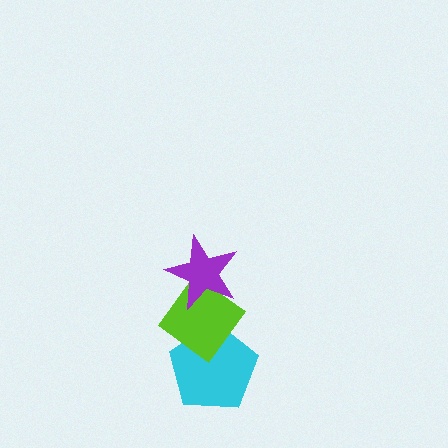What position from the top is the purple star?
The purple star is 1st from the top.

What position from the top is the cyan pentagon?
The cyan pentagon is 3rd from the top.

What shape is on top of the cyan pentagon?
The lime diamond is on top of the cyan pentagon.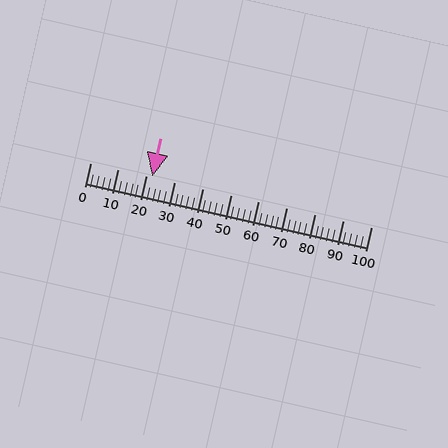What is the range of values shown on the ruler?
The ruler shows values from 0 to 100.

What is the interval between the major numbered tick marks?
The major tick marks are spaced 10 units apart.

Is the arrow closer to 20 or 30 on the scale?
The arrow is closer to 20.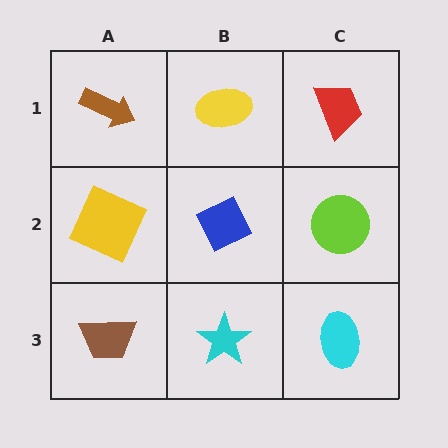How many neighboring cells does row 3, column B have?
3.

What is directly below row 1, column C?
A lime circle.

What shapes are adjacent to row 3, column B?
A blue diamond (row 2, column B), a brown trapezoid (row 3, column A), a cyan ellipse (row 3, column C).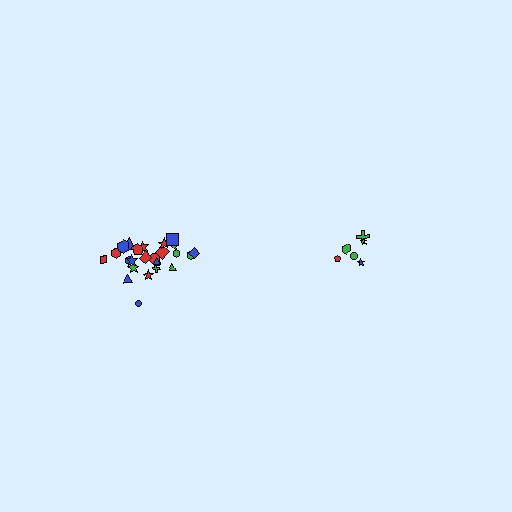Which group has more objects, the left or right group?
The left group.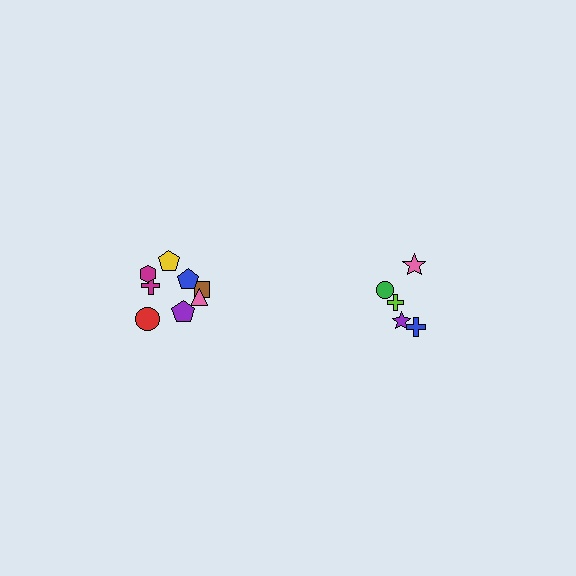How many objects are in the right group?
There are 5 objects.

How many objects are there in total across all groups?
There are 13 objects.